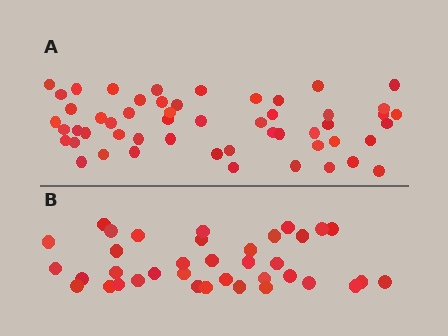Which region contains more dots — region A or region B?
Region A (the top region) has more dots.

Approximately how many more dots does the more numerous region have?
Region A has approximately 15 more dots than region B.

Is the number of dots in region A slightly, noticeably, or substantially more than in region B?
Region A has noticeably more, but not dramatically so. The ratio is roughly 1.4 to 1.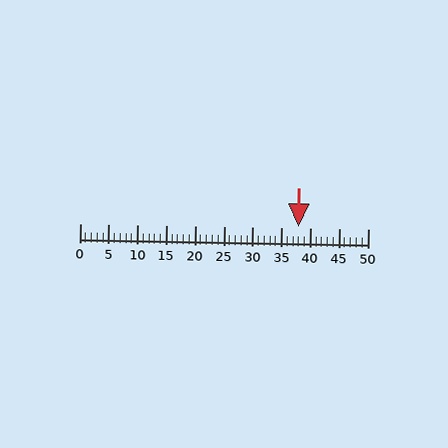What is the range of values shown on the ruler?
The ruler shows values from 0 to 50.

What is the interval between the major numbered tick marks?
The major tick marks are spaced 5 units apart.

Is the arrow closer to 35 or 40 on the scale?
The arrow is closer to 40.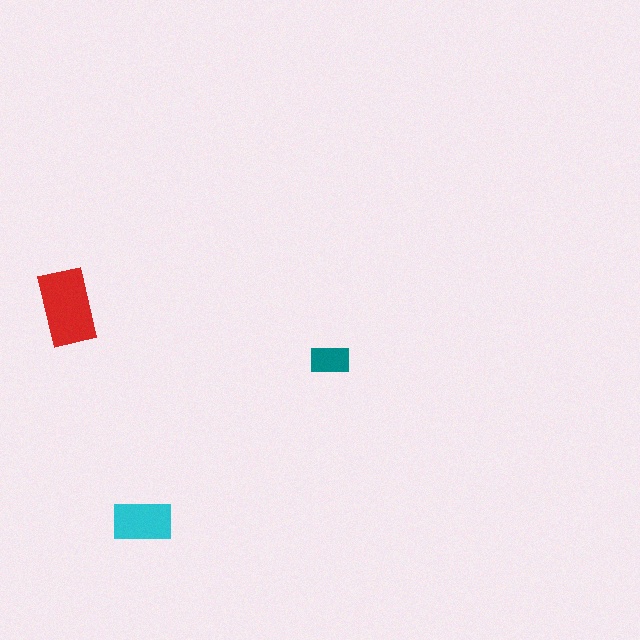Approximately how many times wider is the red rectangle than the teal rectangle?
About 2 times wider.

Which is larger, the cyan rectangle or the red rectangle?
The red one.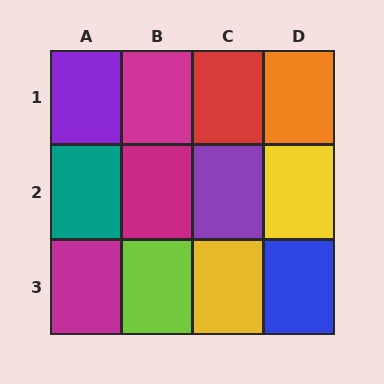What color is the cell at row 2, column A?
Teal.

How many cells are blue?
1 cell is blue.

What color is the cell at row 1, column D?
Orange.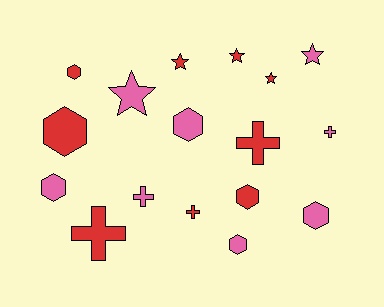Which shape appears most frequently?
Hexagon, with 7 objects.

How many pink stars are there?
There are 2 pink stars.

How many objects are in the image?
There are 17 objects.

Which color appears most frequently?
Red, with 9 objects.